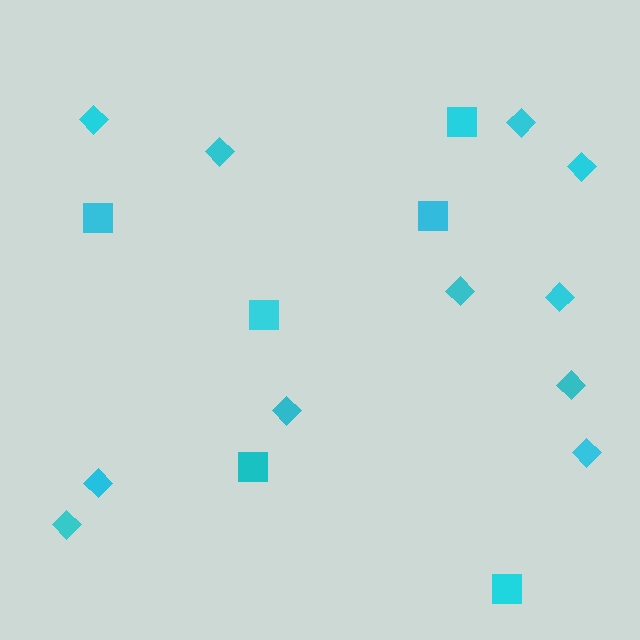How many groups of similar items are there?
There are 2 groups: one group of squares (6) and one group of diamonds (11).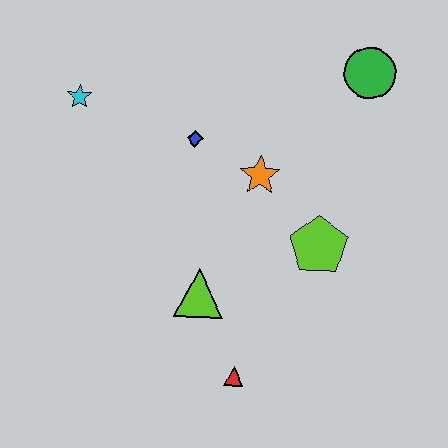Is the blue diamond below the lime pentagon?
No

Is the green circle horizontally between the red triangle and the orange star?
No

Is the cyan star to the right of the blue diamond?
No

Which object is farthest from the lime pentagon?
The cyan star is farthest from the lime pentagon.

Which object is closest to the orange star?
The blue diamond is closest to the orange star.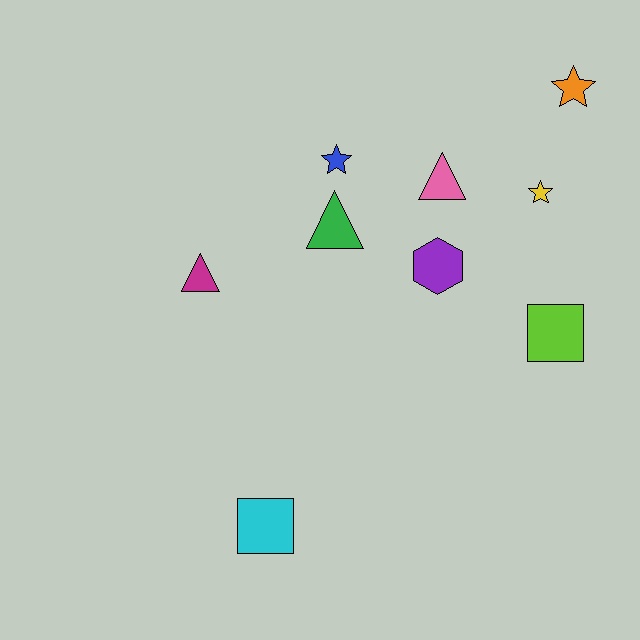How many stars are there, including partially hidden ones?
There are 3 stars.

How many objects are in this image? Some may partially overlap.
There are 9 objects.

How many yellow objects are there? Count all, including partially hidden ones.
There is 1 yellow object.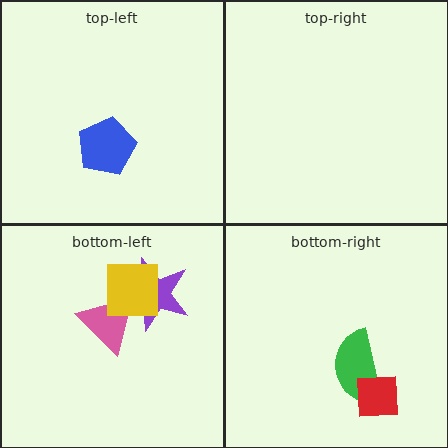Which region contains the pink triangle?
The bottom-left region.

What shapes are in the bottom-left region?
The pink triangle, the purple star, the yellow square.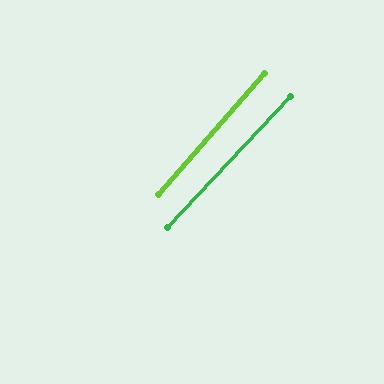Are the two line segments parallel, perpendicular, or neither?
Parallel — their directions differ by only 2.0°.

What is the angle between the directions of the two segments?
Approximately 2 degrees.